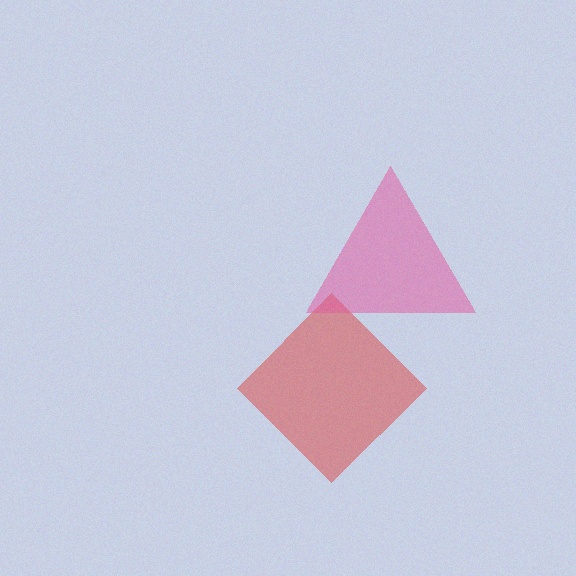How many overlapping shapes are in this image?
There are 2 overlapping shapes in the image.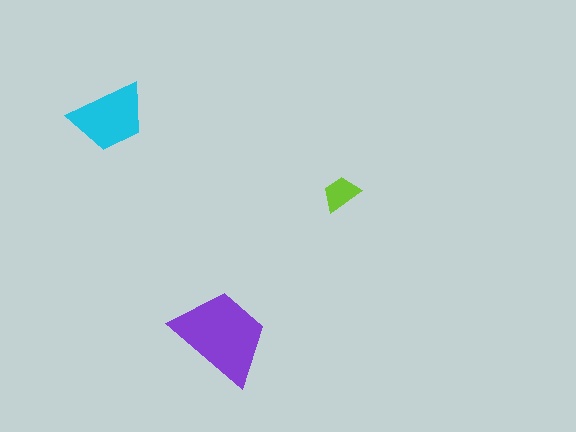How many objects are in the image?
There are 3 objects in the image.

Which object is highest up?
The cyan trapezoid is topmost.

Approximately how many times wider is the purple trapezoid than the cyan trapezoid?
About 1.5 times wider.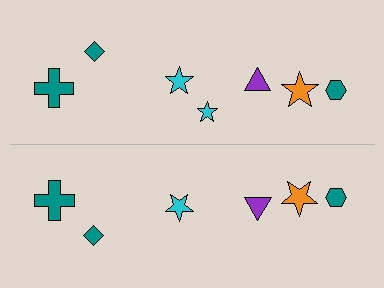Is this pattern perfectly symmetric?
No, the pattern is not perfectly symmetric. A cyan star is missing from the bottom side.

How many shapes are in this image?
There are 13 shapes in this image.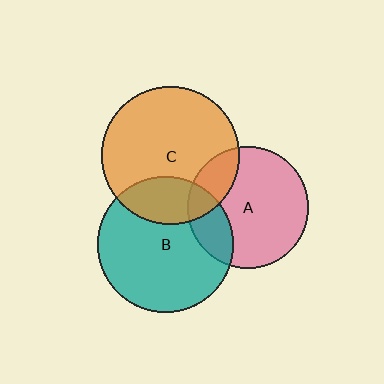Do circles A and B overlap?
Yes.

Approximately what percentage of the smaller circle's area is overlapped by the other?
Approximately 20%.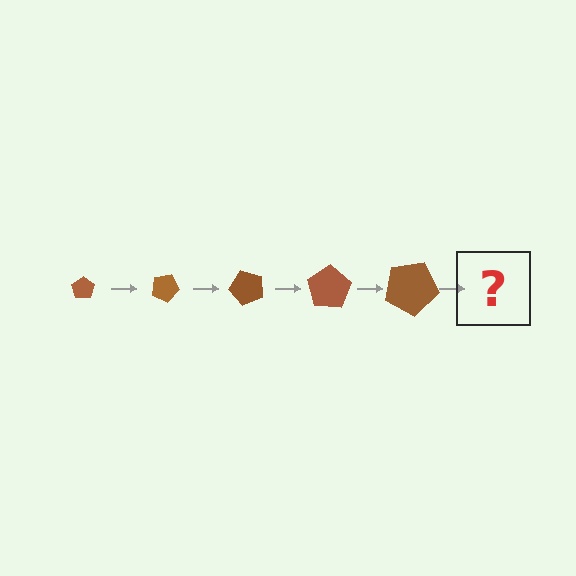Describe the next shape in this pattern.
It should be a pentagon, larger than the previous one and rotated 125 degrees from the start.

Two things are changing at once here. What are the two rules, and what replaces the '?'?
The two rules are that the pentagon grows larger each step and it rotates 25 degrees each step. The '?' should be a pentagon, larger than the previous one and rotated 125 degrees from the start.